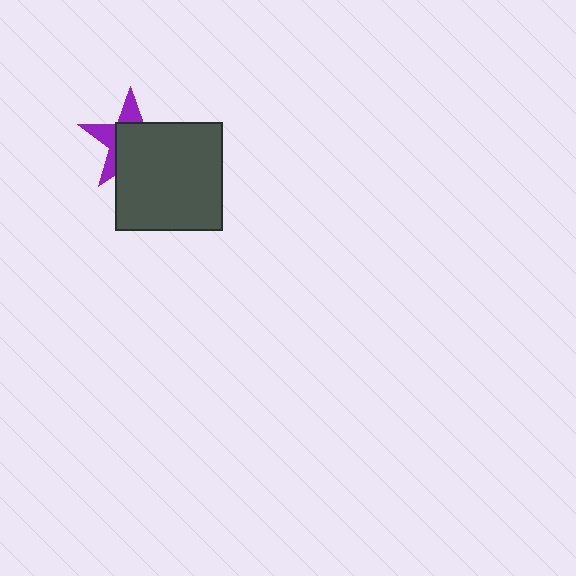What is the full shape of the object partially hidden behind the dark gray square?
The partially hidden object is a purple star.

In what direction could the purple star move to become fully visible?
The purple star could move toward the upper-left. That would shift it out from behind the dark gray square entirely.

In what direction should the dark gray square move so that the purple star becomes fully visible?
The dark gray square should move toward the lower-right. That is the shortest direction to clear the overlap and leave the purple star fully visible.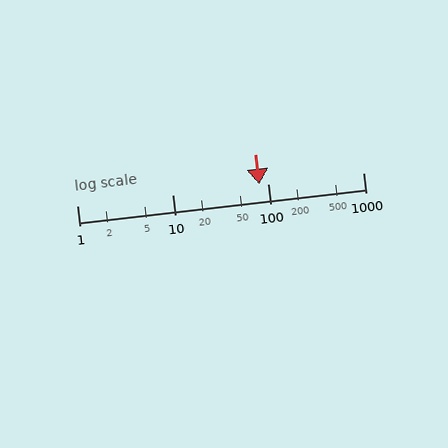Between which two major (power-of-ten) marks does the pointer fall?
The pointer is between 10 and 100.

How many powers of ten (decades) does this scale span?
The scale spans 3 decades, from 1 to 1000.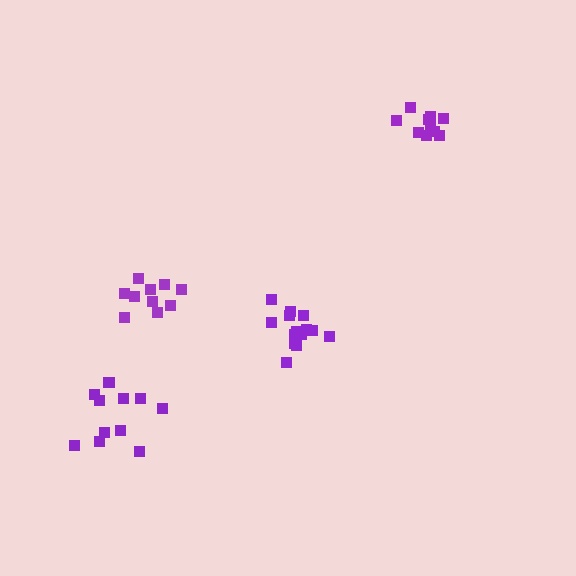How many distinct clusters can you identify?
There are 4 distinct clusters.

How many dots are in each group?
Group 1: 11 dots, Group 2: 15 dots, Group 3: 10 dots, Group 4: 10 dots (46 total).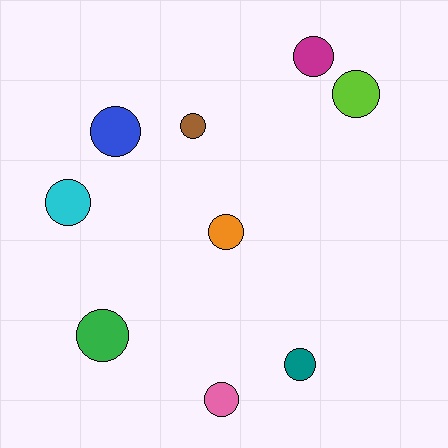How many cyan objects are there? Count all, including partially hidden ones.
There is 1 cyan object.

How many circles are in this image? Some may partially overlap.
There are 9 circles.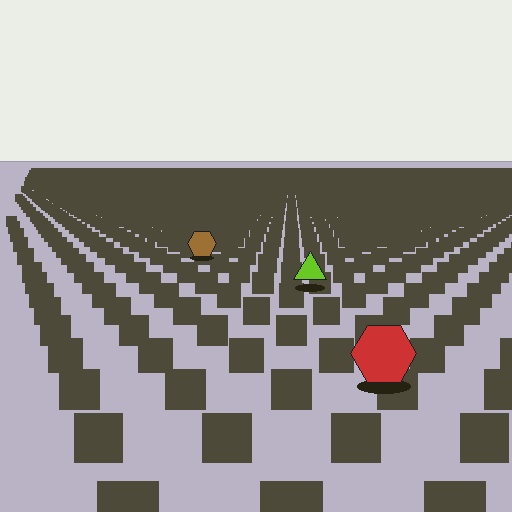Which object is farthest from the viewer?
The brown hexagon is farthest from the viewer. It appears smaller and the ground texture around it is denser.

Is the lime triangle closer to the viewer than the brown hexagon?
Yes. The lime triangle is closer — you can tell from the texture gradient: the ground texture is coarser near it.